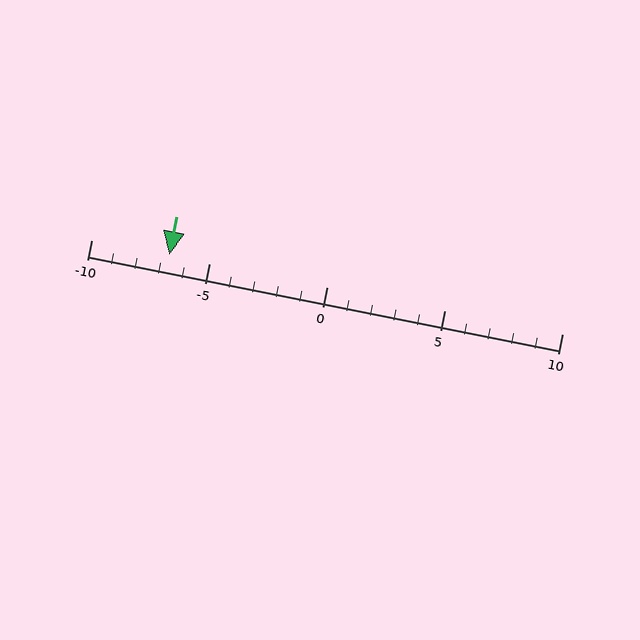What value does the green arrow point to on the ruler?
The green arrow points to approximately -7.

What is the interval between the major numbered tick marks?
The major tick marks are spaced 5 units apart.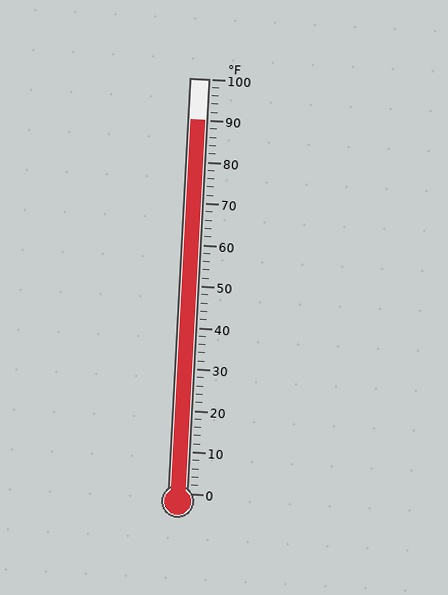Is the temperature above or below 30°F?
The temperature is above 30°F.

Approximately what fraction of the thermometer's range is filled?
The thermometer is filled to approximately 90% of its range.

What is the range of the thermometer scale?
The thermometer scale ranges from 0°F to 100°F.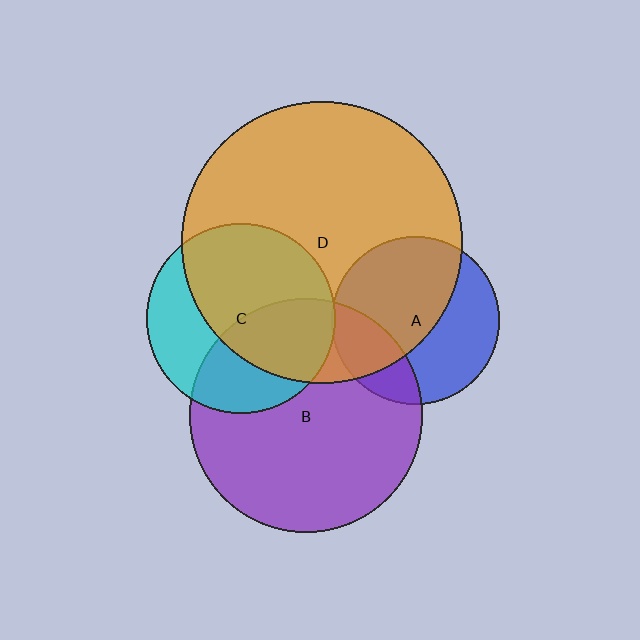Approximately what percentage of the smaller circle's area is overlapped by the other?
Approximately 25%.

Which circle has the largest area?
Circle D (orange).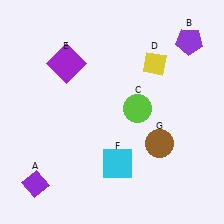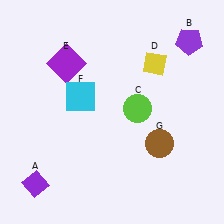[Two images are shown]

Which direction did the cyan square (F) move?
The cyan square (F) moved up.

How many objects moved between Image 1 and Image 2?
1 object moved between the two images.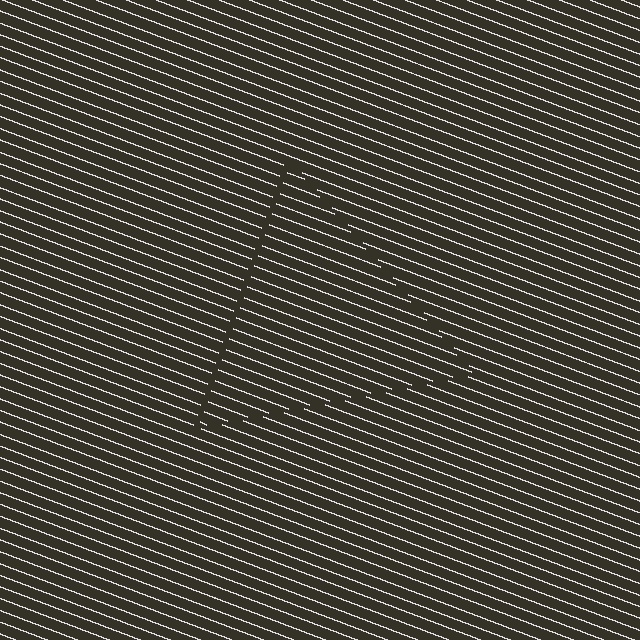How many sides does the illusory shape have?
3 sides — the line-ends trace a triangle.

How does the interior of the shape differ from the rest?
The interior of the shape contains the same grating, shifted by half a period — the contour is defined by the phase discontinuity where line-ends from the inner and outer gratings abut.